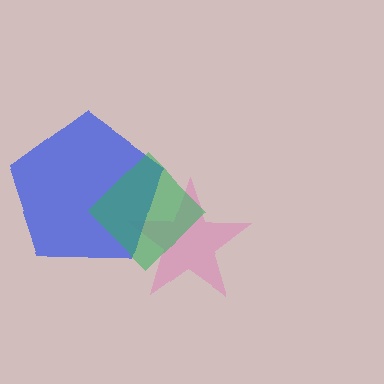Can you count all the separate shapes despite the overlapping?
Yes, there are 3 separate shapes.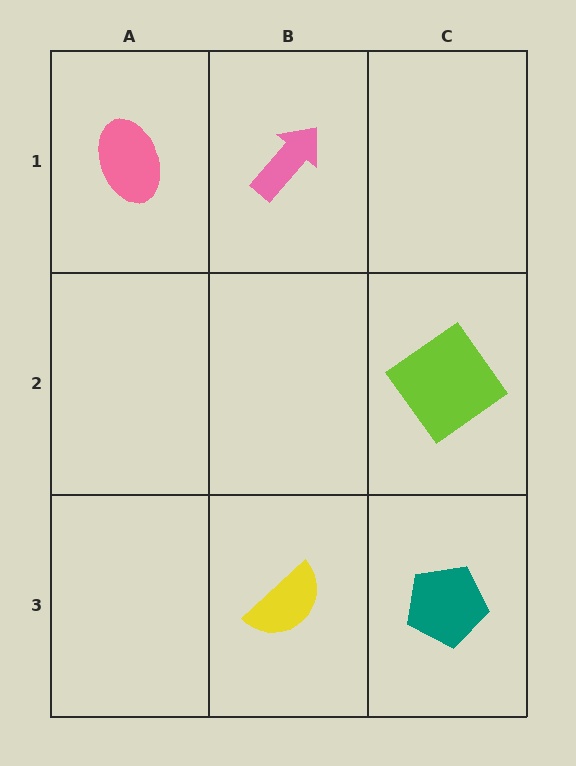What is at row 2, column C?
A lime diamond.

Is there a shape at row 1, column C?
No, that cell is empty.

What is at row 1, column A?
A pink ellipse.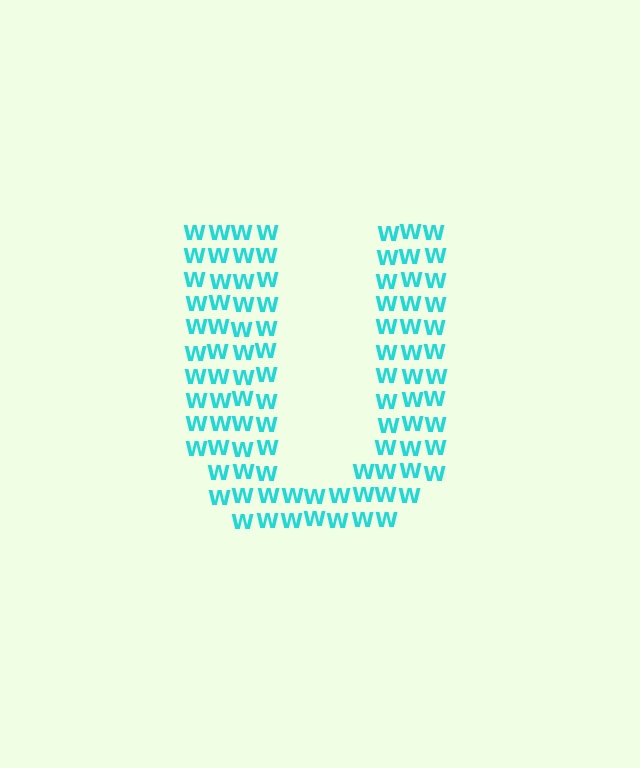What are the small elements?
The small elements are letter W's.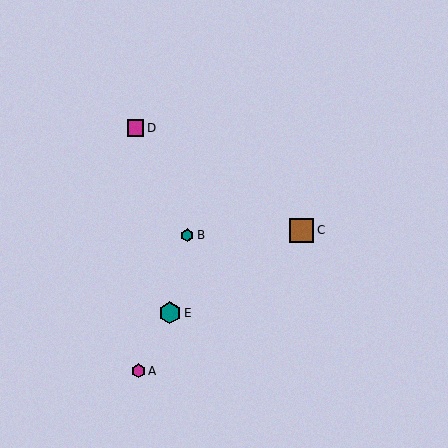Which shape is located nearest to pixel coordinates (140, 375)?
The magenta hexagon (labeled A) at (138, 371) is nearest to that location.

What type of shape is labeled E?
Shape E is a teal hexagon.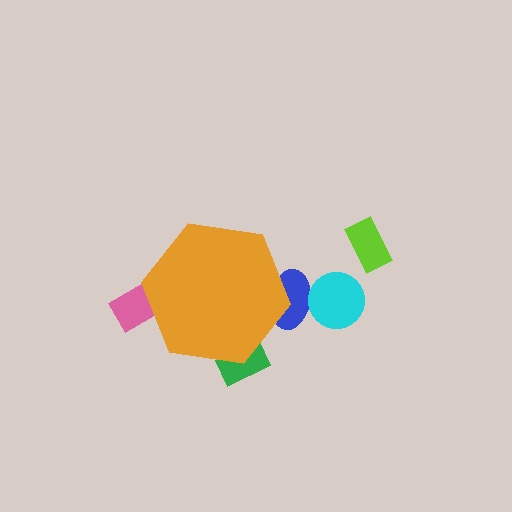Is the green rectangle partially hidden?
Yes, the green rectangle is partially hidden behind the orange hexagon.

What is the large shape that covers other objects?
An orange hexagon.